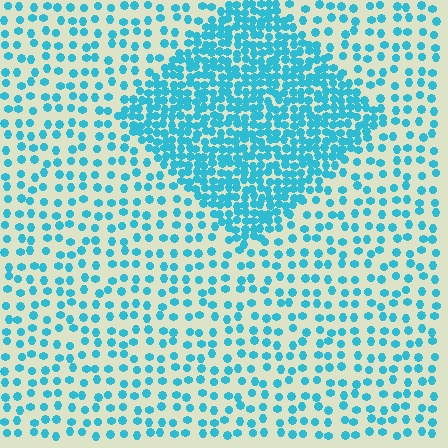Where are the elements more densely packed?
The elements are more densely packed inside the diamond boundary.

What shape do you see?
I see a diamond.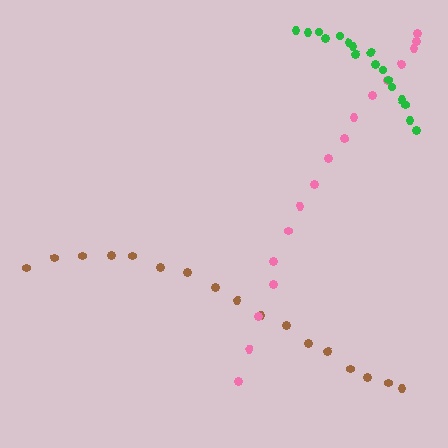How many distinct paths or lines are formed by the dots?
There are 3 distinct paths.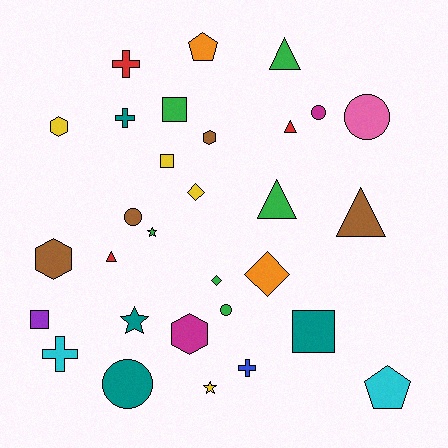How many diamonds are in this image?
There are 3 diamonds.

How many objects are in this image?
There are 30 objects.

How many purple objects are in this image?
There is 1 purple object.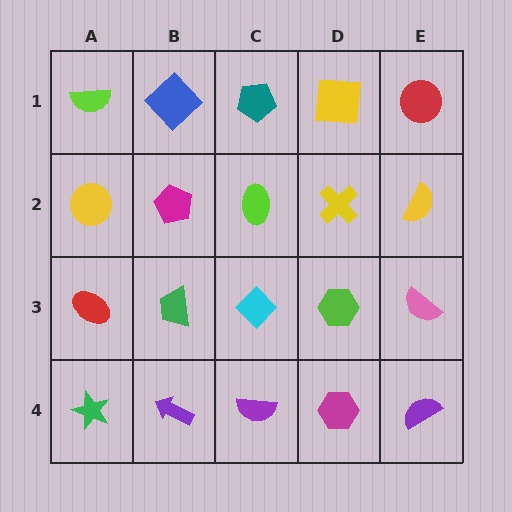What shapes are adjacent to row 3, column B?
A magenta pentagon (row 2, column B), a purple arrow (row 4, column B), a red ellipse (row 3, column A), a cyan diamond (row 3, column C).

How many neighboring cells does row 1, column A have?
2.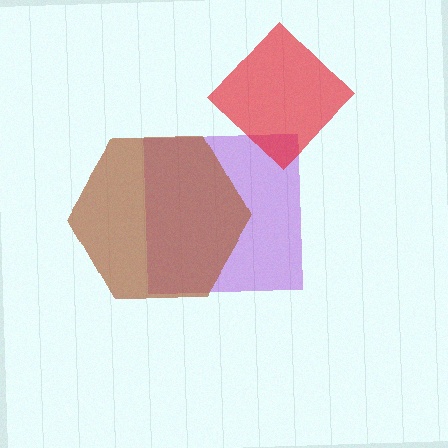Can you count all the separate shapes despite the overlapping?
Yes, there are 3 separate shapes.